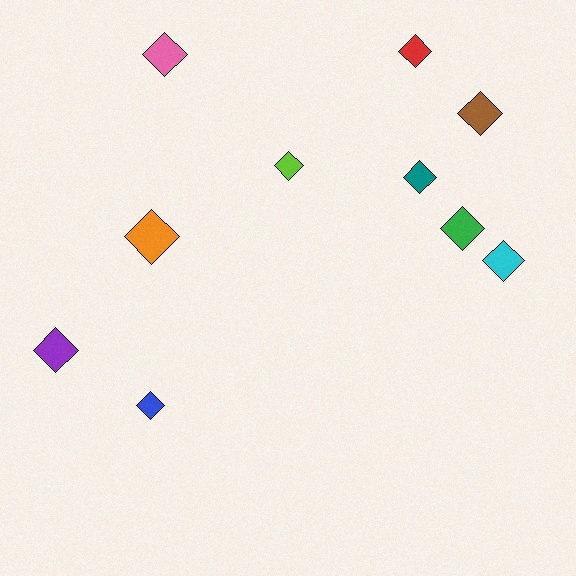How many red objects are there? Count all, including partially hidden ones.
There is 1 red object.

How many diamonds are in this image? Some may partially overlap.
There are 10 diamonds.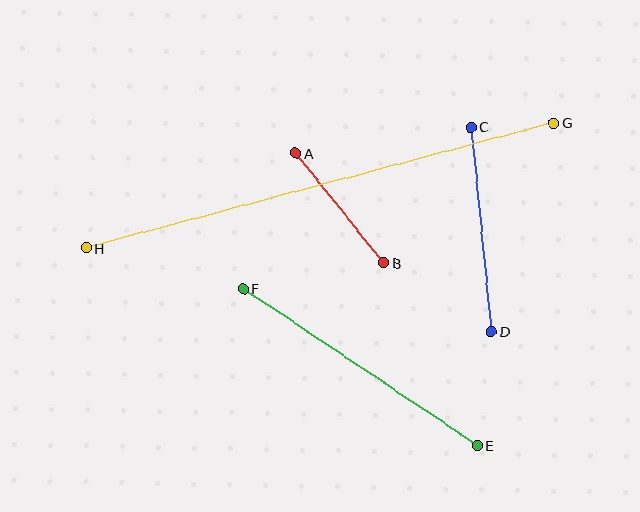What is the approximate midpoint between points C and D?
The midpoint is at approximately (481, 229) pixels.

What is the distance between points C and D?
The distance is approximately 205 pixels.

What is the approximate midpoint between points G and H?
The midpoint is at approximately (320, 186) pixels.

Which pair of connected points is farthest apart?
Points G and H are farthest apart.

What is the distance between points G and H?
The distance is approximately 484 pixels.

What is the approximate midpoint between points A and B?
The midpoint is at approximately (340, 208) pixels.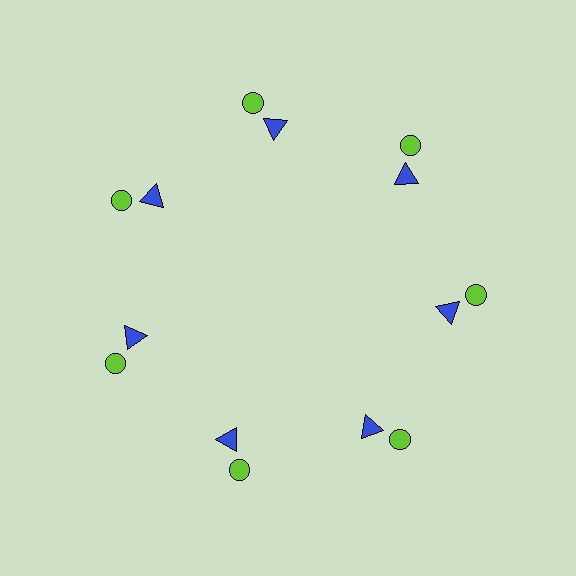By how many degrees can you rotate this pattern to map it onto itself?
The pattern maps onto itself every 51 degrees of rotation.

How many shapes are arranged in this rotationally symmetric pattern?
There are 14 shapes, arranged in 7 groups of 2.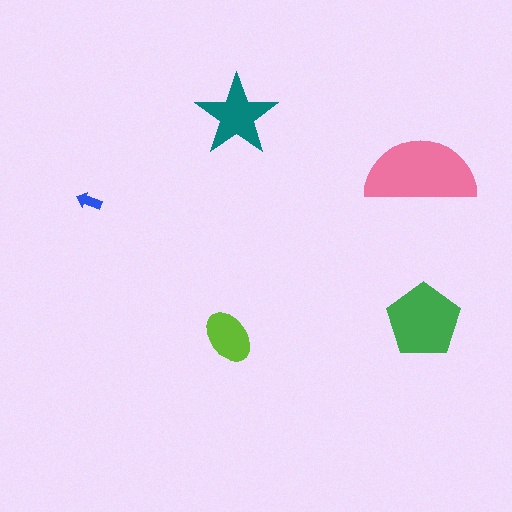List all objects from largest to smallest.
The pink semicircle, the green pentagon, the teal star, the lime ellipse, the blue arrow.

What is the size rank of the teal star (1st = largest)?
3rd.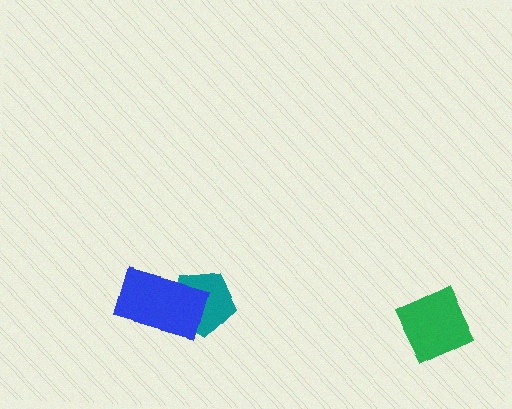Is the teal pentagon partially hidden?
Yes, it is partially covered by another shape.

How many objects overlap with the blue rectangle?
1 object overlaps with the blue rectangle.